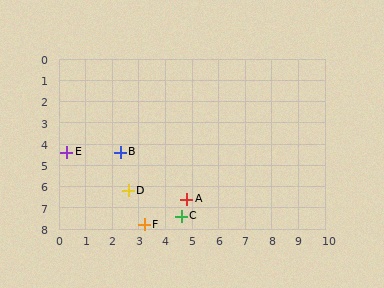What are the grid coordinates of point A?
Point A is at approximately (4.8, 6.6).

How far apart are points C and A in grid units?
Points C and A are about 0.8 grid units apart.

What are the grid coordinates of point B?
Point B is at approximately (2.3, 4.4).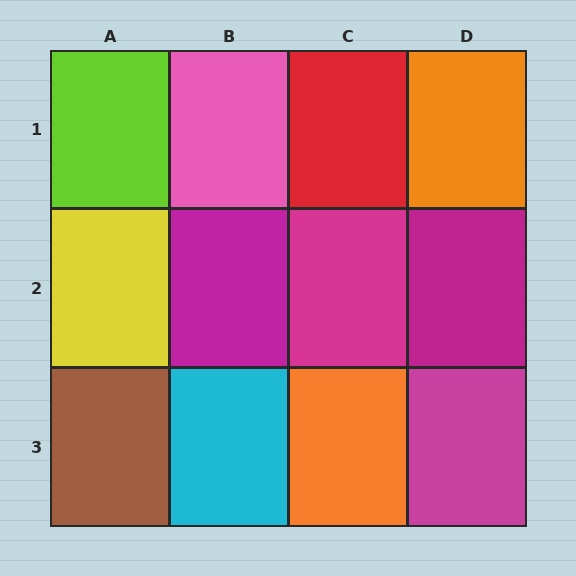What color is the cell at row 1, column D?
Orange.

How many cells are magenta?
4 cells are magenta.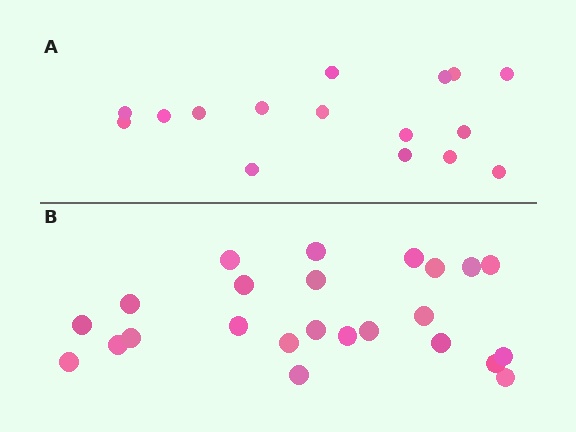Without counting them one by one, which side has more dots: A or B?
Region B (the bottom region) has more dots.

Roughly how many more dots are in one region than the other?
Region B has roughly 8 or so more dots than region A.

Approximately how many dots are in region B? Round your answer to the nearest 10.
About 20 dots. (The exact count is 24, which rounds to 20.)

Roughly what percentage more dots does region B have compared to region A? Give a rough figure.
About 50% more.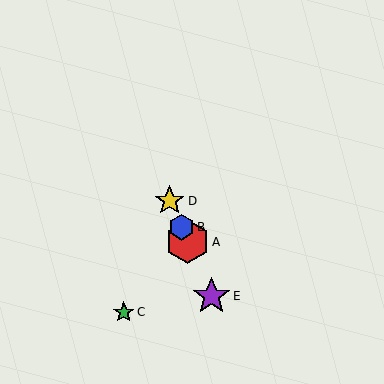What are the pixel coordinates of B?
Object B is at (181, 227).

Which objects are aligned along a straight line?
Objects A, B, D, E are aligned along a straight line.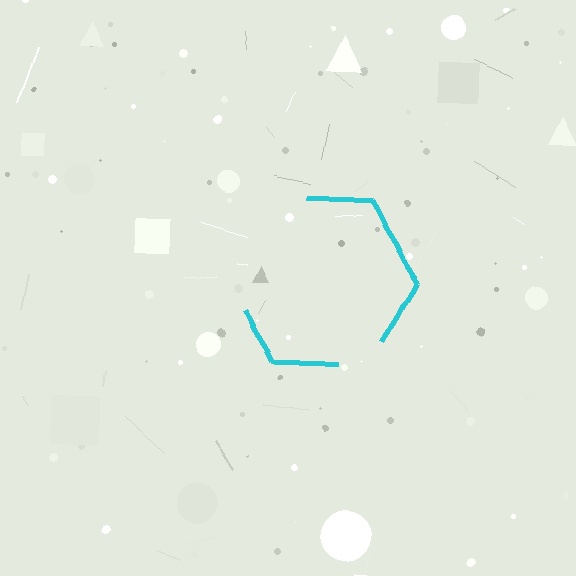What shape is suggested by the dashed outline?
The dashed outline suggests a hexagon.